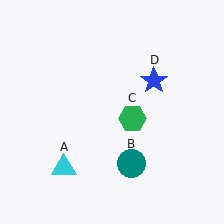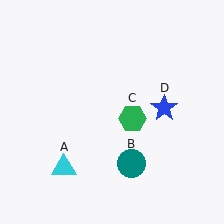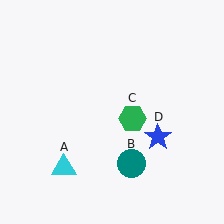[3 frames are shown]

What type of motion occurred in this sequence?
The blue star (object D) rotated clockwise around the center of the scene.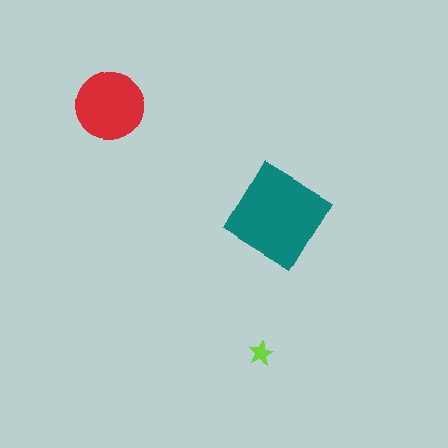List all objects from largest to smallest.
The teal diamond, the red circle, the lime star.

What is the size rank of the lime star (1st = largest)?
3rd.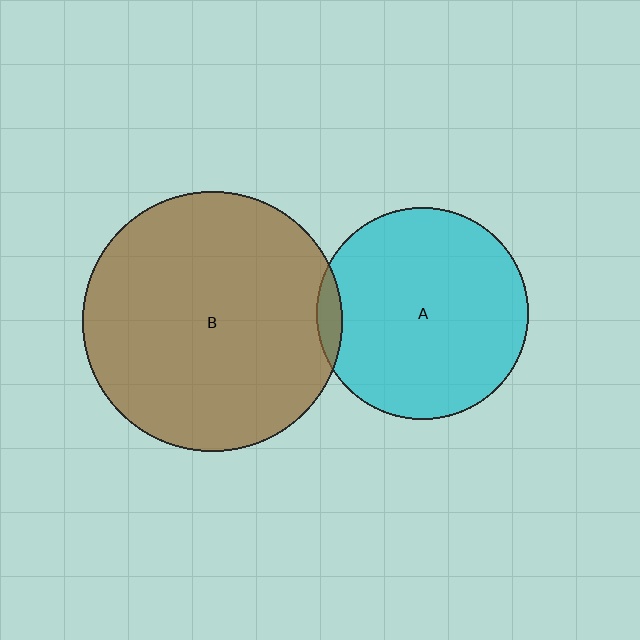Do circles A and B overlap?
Yes.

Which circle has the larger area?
Circle B (brown).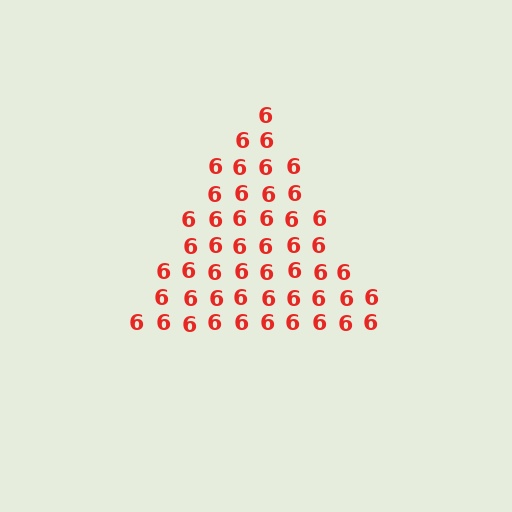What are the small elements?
The small elements are digit 6's.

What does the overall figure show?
The overall figure shows a triangle.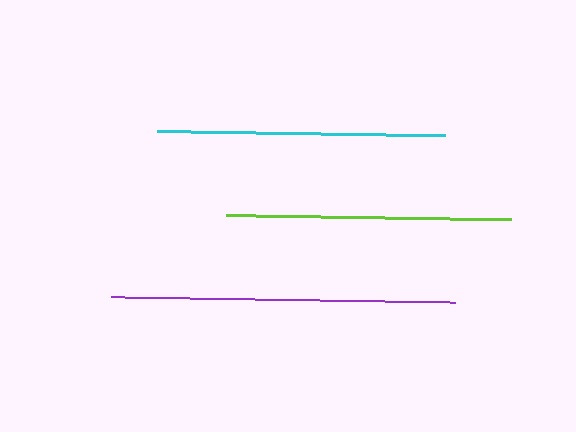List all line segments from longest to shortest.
From longest to shortest: purple, cyan, lime.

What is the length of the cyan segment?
The cyan segment is approximately 288 pixels long.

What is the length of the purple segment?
The purple segment is approximately 344 pixels long.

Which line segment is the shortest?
The lime line is the shortest at approximately 285 pixels.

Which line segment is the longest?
The purple line is the longest at approximately 344 pixels.